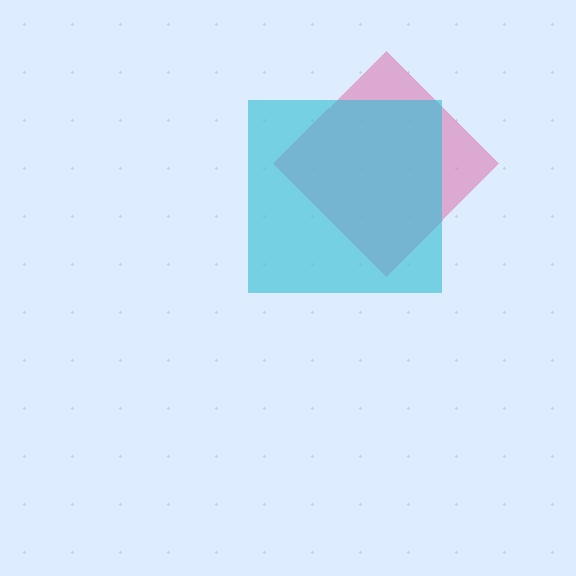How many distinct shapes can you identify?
There are 2 distinct shapes: a pink diamond, a cyan square.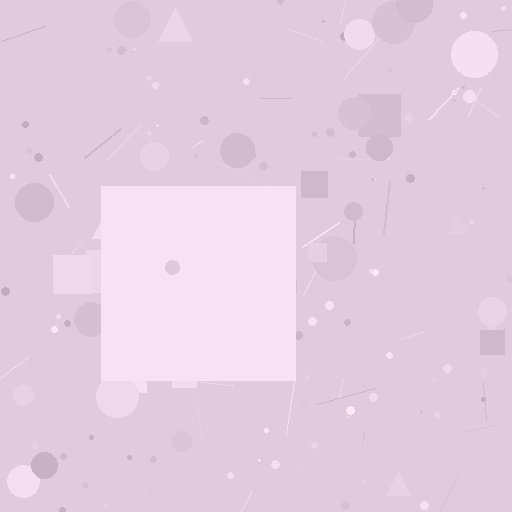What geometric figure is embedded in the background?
A square is embedded in the background.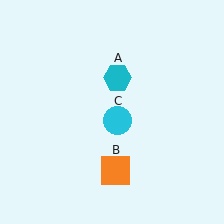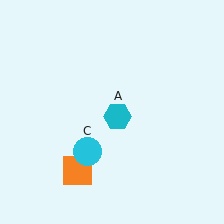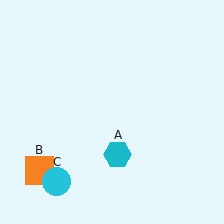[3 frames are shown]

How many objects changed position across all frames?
3 objects changed position: cyan hexagon (object A), orange square (object B), cyan circle (object C).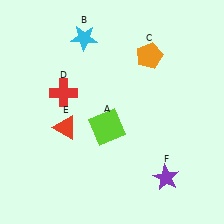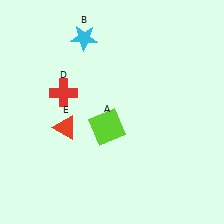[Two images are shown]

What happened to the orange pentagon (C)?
The orange pentagon (C) was removed in Image 2. It was in the top-right area of Image 1.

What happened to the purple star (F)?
The purple star (F) was removed in Image 2. It was in the bottom-right area of Image 1.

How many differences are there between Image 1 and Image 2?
There are 2 differences between the two images.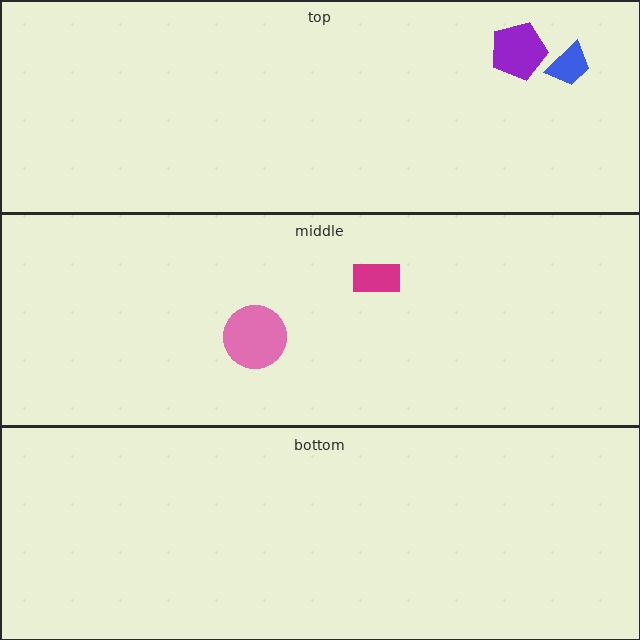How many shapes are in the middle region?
2.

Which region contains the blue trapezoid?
The top region.